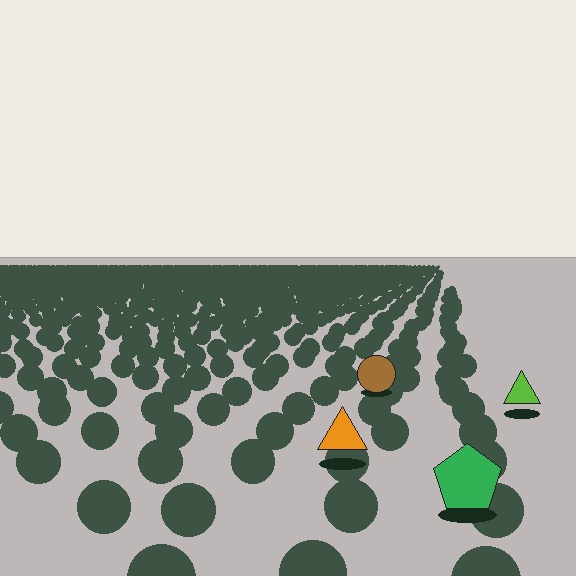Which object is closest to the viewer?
The green pentagon is closest. The texture marks near it are larger and more spread out.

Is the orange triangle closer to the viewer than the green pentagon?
No. The green pentagon is closer — you can tell from the texture gradient: the ground texture is coarser near it.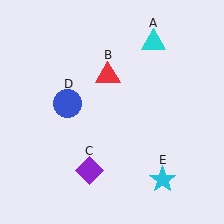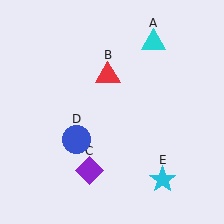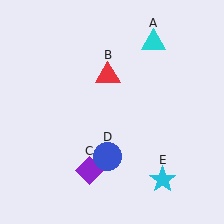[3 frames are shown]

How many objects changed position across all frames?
1 object changed position: blue circle (object D).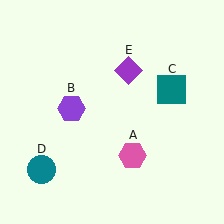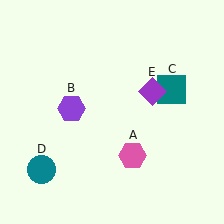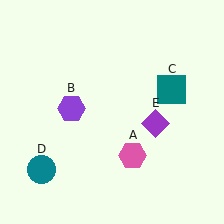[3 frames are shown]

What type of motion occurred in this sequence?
The purple diamond (object E) rotated clockwise around the center of the scene.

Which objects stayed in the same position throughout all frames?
Pink hexagon (object A) and purple hexagon (object B) and teal square (object C) and teal circle (object D) remained stationary.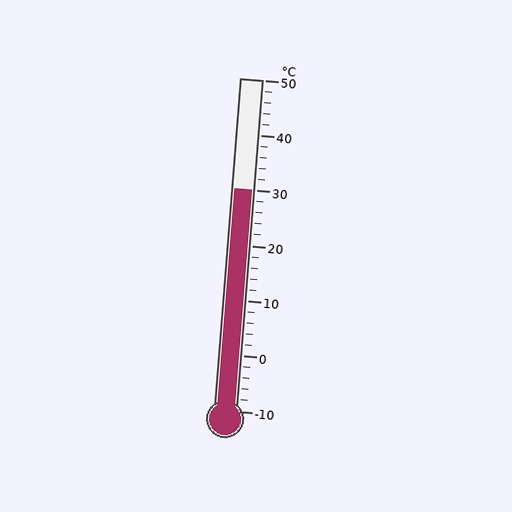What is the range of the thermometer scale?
The thermometer scale ranges from -10°C to 50°C.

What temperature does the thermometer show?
The thermometer shows approximately 30°C.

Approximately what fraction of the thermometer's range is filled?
The thermometer is filled to approximately 65% of its range.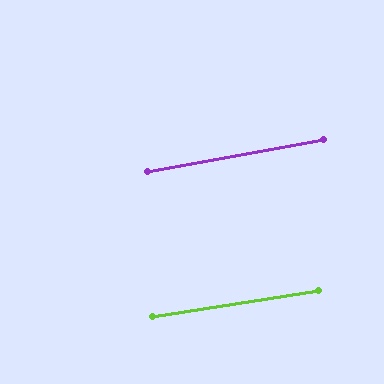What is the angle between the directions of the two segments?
Approximately 1 degree.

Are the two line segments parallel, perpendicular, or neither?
Parallel — their directions differ by only 1.4°.